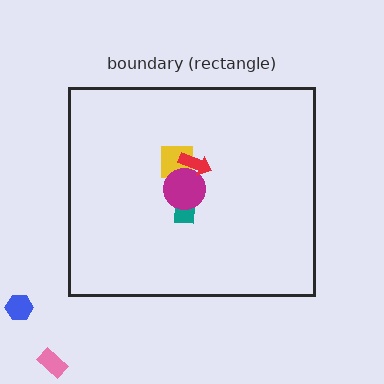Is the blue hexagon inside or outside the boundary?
Outside.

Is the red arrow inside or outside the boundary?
Inside.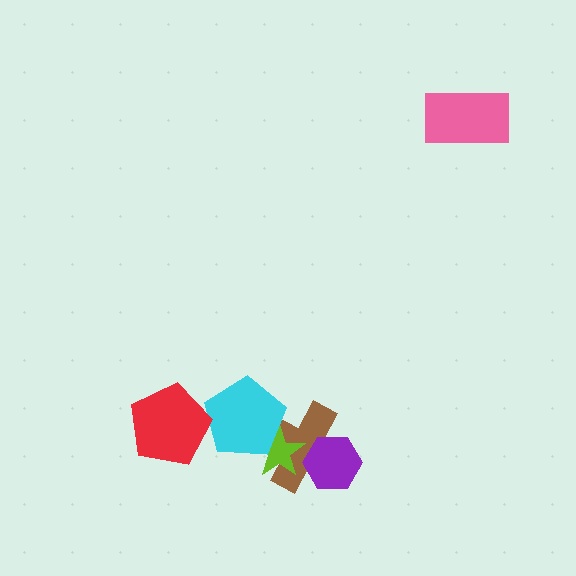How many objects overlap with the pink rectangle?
0 objects overlap with the pink rectangle.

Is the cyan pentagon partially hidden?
Yes, it is partially covered by another shape.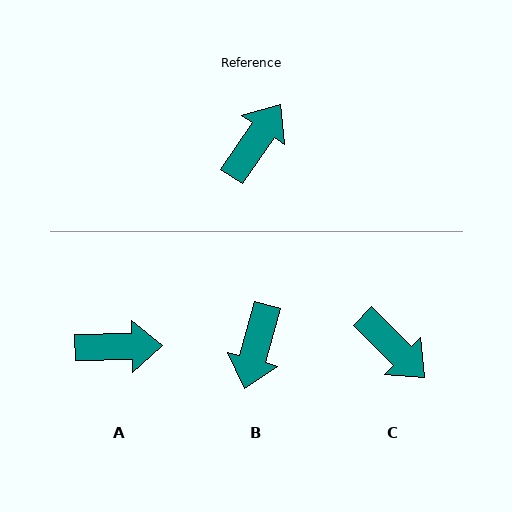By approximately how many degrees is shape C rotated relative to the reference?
Approximately 100 degrees clockwise.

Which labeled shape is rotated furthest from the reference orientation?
B, about 161 degrees away.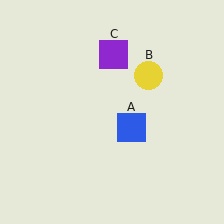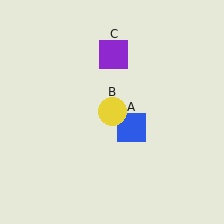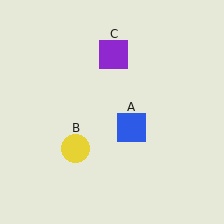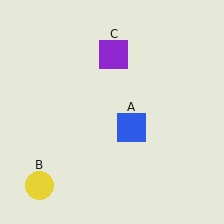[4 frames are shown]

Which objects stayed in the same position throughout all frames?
Blue square (object A) and purple square (object C) remained stationary.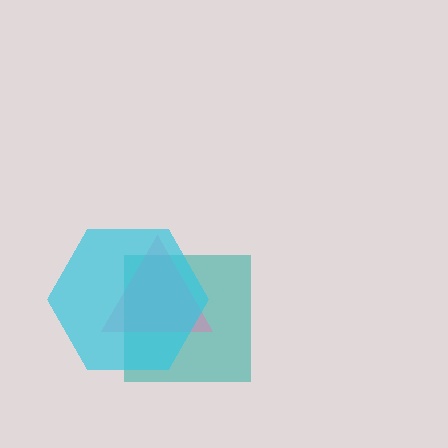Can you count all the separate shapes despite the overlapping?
Yes, there are 3 separate shapes.